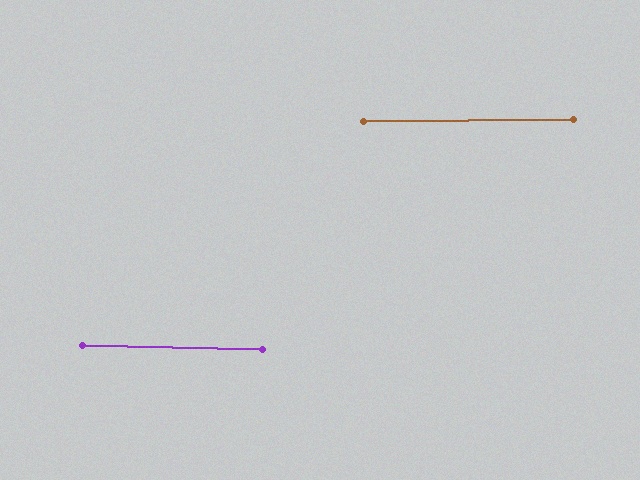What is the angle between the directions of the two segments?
Approximately 2 degrees.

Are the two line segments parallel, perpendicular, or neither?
Parallel — their directions differ by only 1.8°.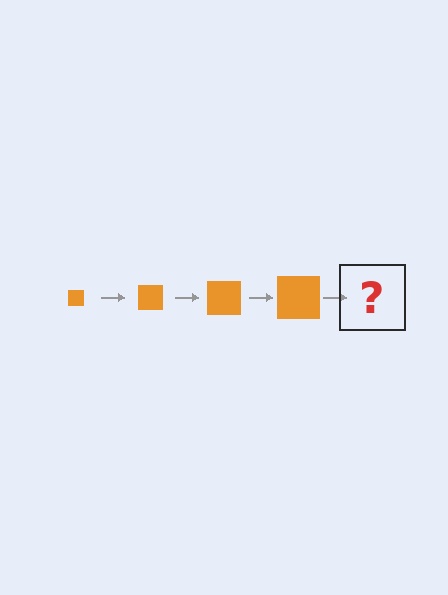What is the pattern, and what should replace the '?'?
The pattern is that the square gets progressively larger each step. The '?' should be an orange square, larger than the previous one.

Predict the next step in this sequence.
The next step is an orange square, larger than the previous one.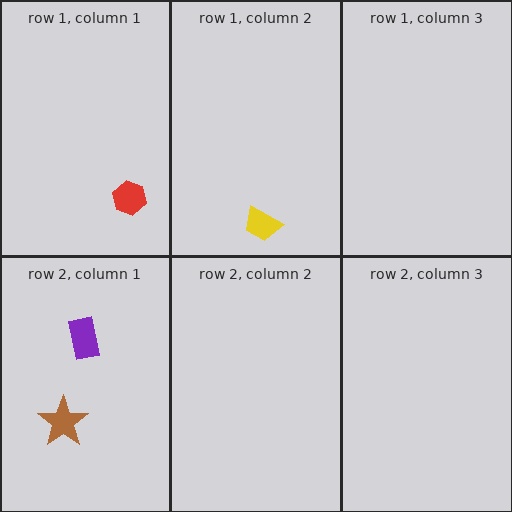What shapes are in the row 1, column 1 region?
The red hexagon.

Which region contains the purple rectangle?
The row 2, column 1 region.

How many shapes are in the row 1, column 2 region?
1.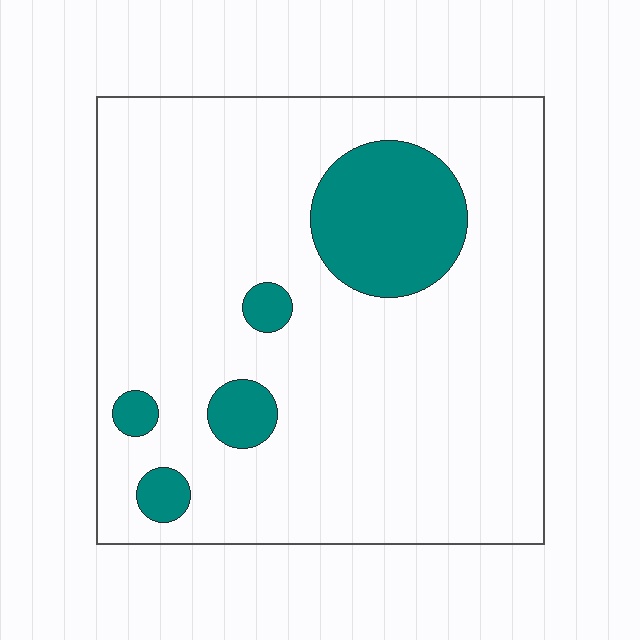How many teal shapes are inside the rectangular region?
5.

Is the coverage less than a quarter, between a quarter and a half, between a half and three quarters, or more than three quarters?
Less than a quarter.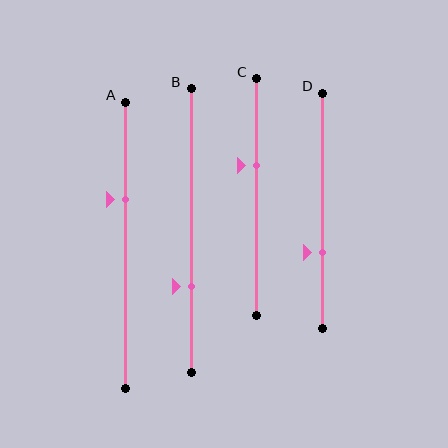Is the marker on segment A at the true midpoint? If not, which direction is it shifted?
No, the marker on segment A is shifted upward by about 16% of the segment length.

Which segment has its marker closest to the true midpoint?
Segment C has its marker closest to the true midpoint.